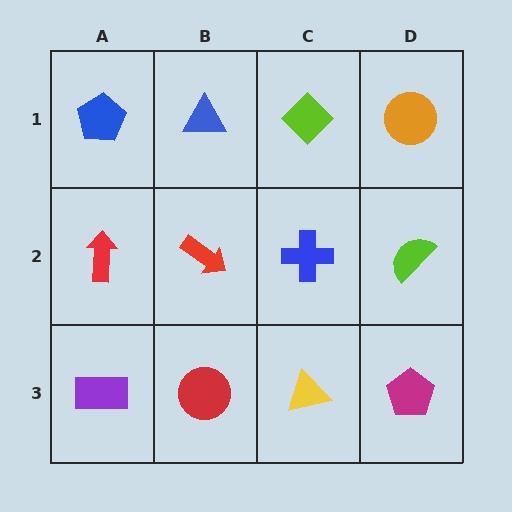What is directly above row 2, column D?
An orange circle.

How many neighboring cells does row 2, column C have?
4.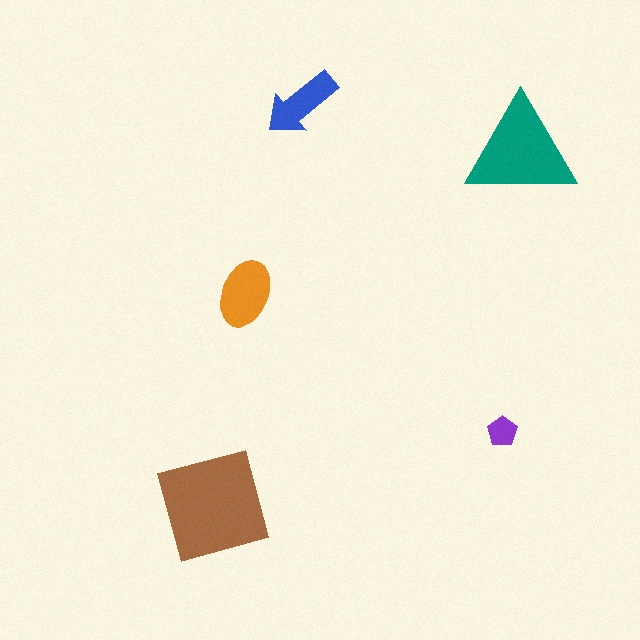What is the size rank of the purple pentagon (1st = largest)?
5th.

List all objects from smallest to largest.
The purple pentagon, the blue arrow, the orange ellipse, the teal triangle, the brown diamond.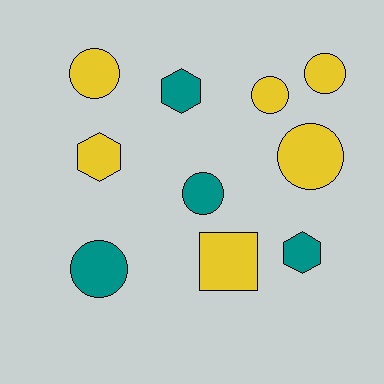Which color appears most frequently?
Yellow, with 6 objects.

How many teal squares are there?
There are no teal squares.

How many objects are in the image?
There are 10 objects.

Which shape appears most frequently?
Circle, with 6 objects.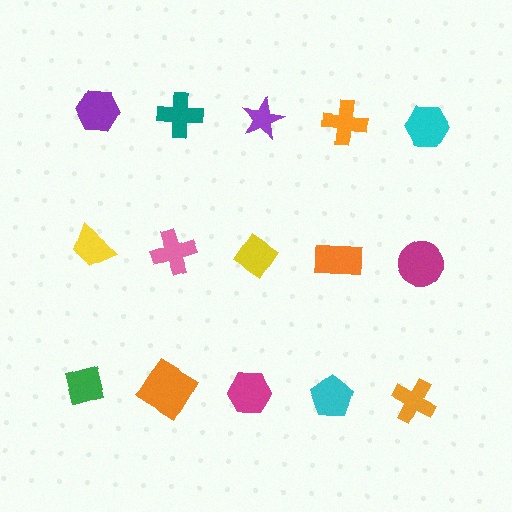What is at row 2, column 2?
A pink cross.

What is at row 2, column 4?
An orange rectangle.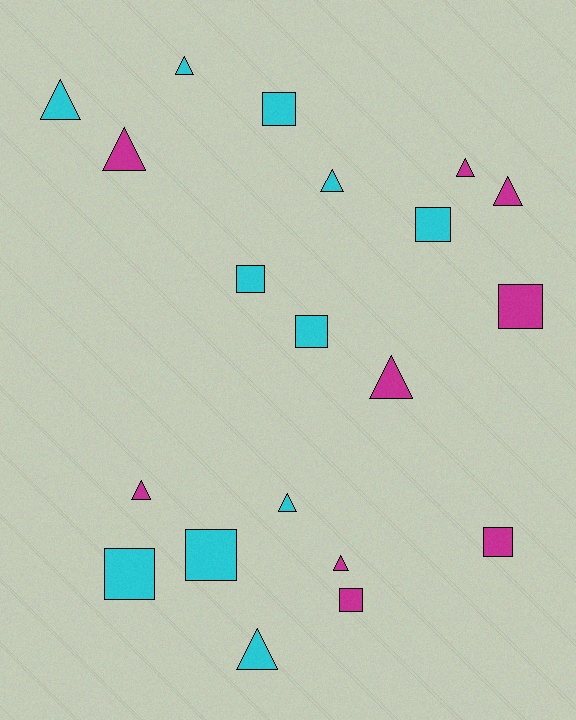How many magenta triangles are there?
There are 6 magenta triangles.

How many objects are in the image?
There are 20 objects.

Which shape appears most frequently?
Triangle, with 11 objects.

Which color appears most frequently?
Cyan, with 11 objects.